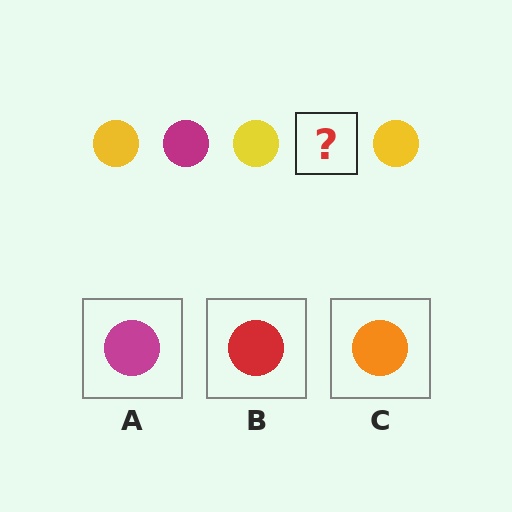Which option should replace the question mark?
Option A.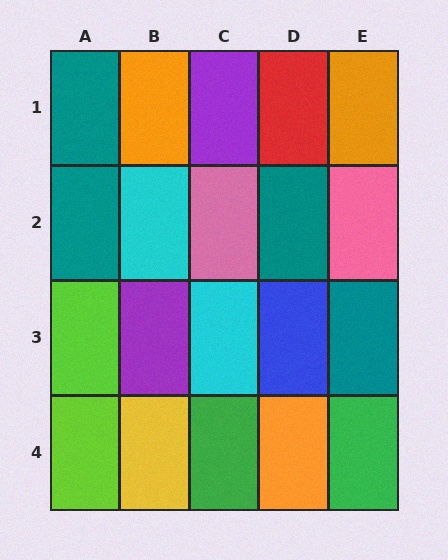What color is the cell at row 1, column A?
Teal.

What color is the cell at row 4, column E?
Green.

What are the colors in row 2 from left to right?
Teal, cyan, pink, teal, pink.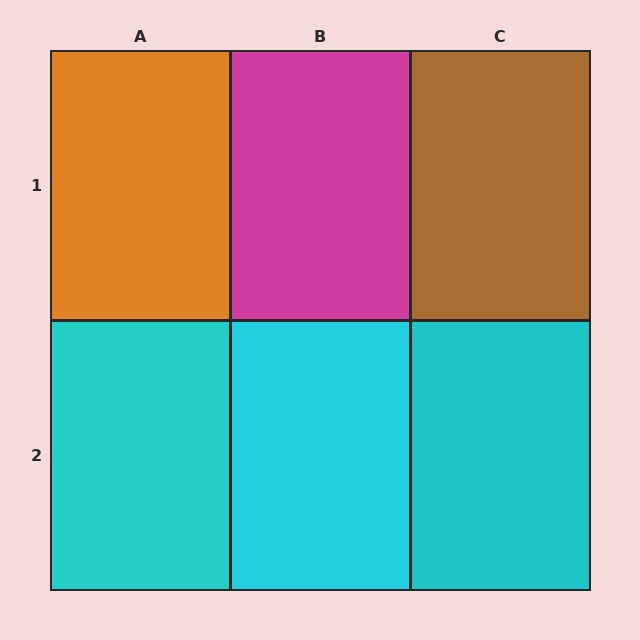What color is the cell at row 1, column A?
Orange.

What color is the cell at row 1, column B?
Magenta.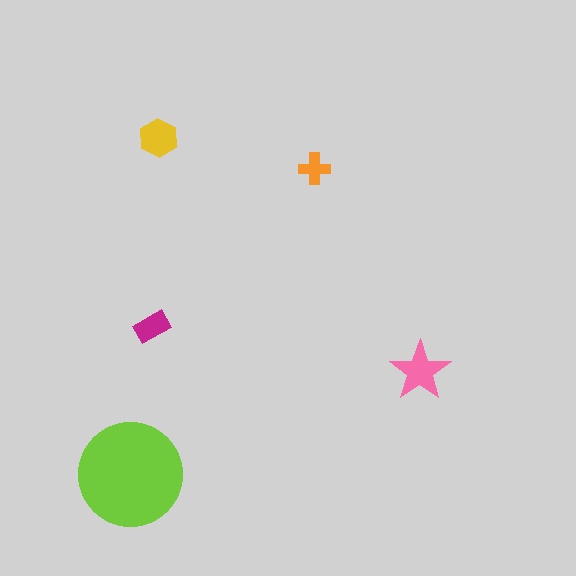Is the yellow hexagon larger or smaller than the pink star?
Smaller.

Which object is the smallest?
The orange cross.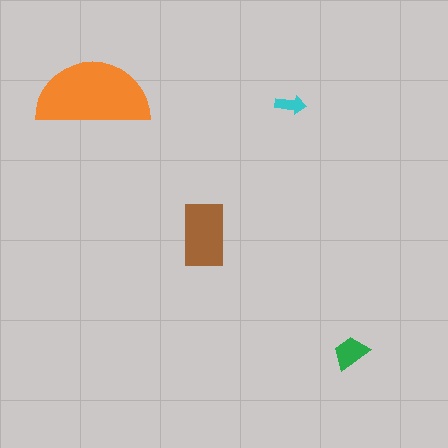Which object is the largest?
The orange semicircle.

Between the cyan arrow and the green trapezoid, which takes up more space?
The green trapezoid.